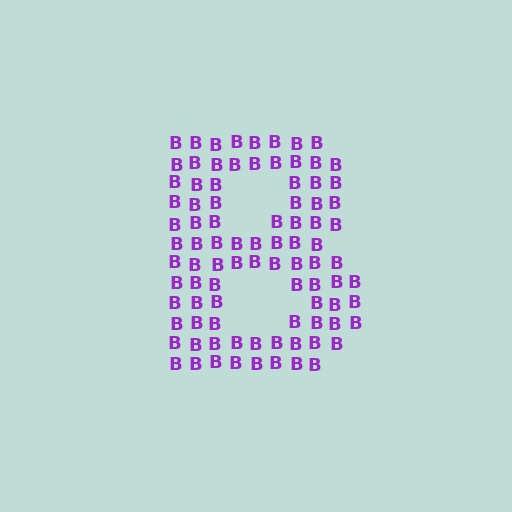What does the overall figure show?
The overall figure shows the letter B.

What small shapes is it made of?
It is made of small letter B's.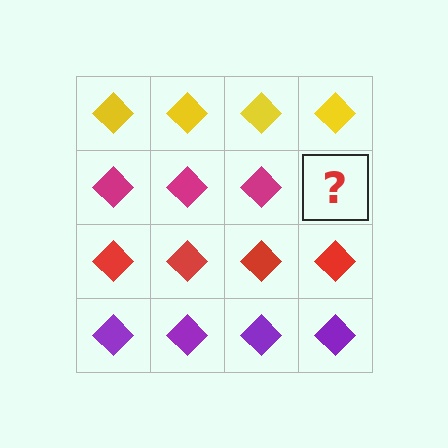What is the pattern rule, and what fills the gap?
The rule is that each row has a consistent color. The gap should be filled with a magenta diamond.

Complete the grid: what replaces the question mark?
The question mark should be replaced with a magenta diamond.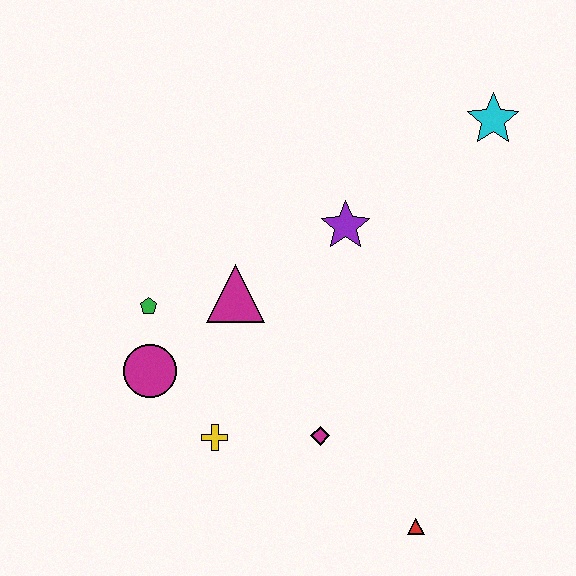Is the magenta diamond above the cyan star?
No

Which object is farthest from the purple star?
The red triangle is farthest from the purple star.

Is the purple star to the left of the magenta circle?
No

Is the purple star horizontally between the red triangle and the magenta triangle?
Yes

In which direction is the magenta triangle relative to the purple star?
The magenta triangle is to the left of the purple star.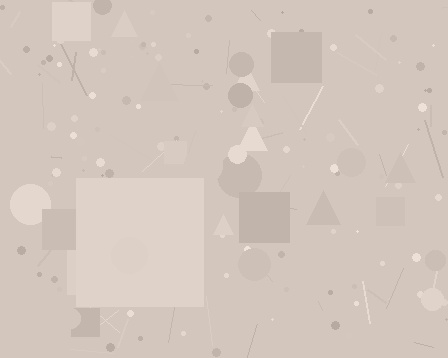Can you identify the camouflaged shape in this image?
The camouflaged shape is a square.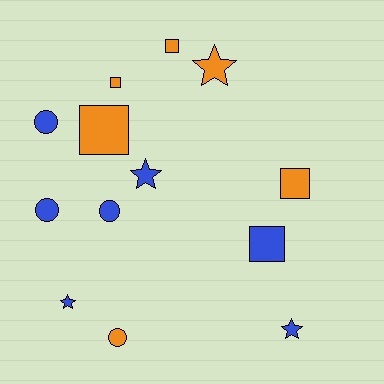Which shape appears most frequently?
Square, with 5 objects.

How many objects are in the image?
There are 13 objects.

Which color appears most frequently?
Blue, with 7 objects.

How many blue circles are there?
There are 3 blue circles.